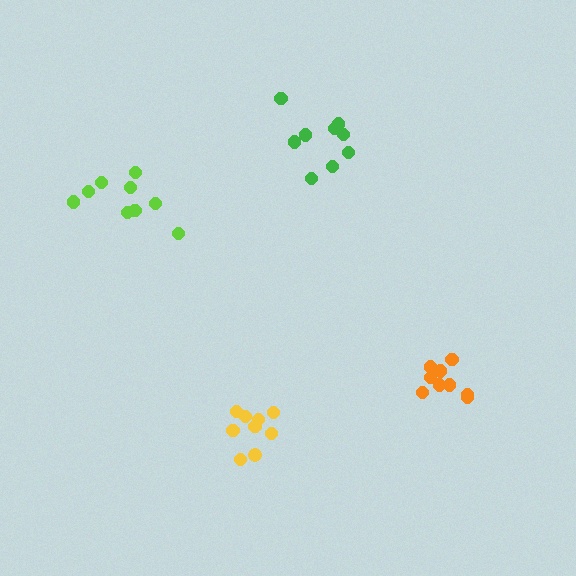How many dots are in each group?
Group 1: 9 dots, Group 2: 9 dots, Group 3: 9 dots, Group 4: 9 dots (36 total).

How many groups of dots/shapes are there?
There are 4 groups.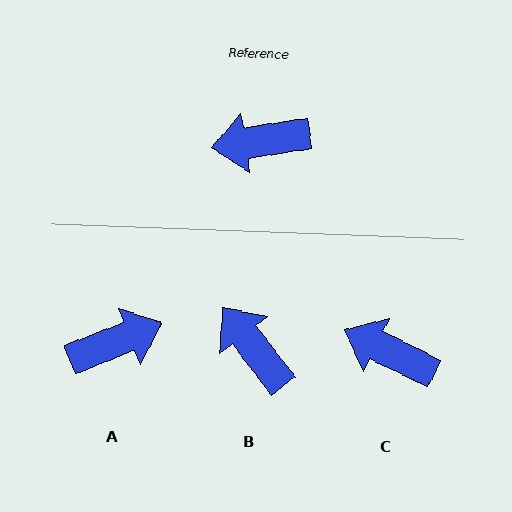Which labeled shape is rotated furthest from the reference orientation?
A, about 167 degrees away.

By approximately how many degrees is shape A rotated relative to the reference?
Approximately 167 degrees clockwise.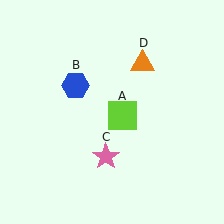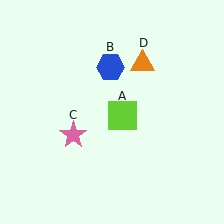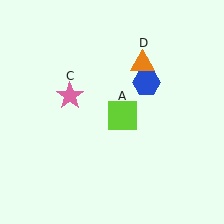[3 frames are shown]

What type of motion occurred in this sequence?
The blue hexagon (object B), pink star (object C) rotated clockwise around the center of the scene.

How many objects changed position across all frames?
2 objects changed position: blue hexagon (object B), pink star (object C).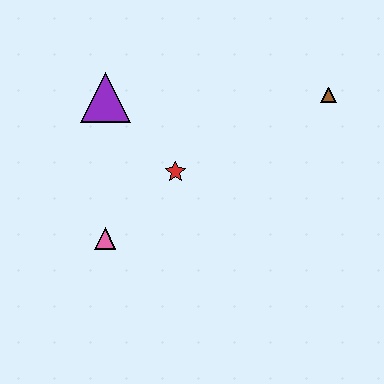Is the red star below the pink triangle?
No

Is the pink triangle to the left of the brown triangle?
Yes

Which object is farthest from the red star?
The brown triangle is farthest from the red star.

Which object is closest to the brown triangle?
The red star is closest to the brown triangle.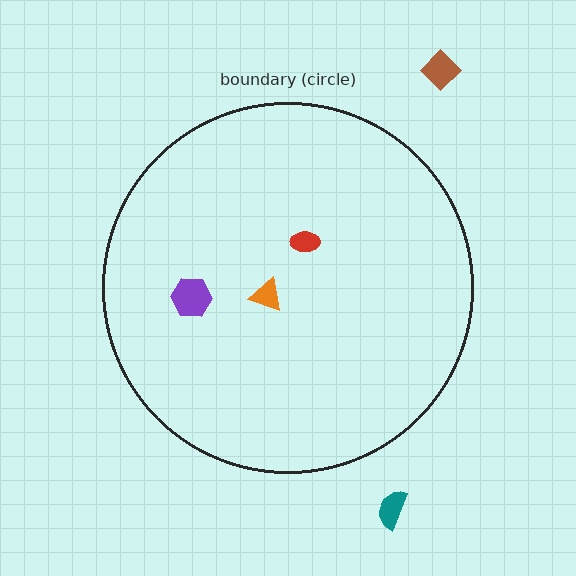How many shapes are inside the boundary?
3 inside, 2 outside.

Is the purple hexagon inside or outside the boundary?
Inside.